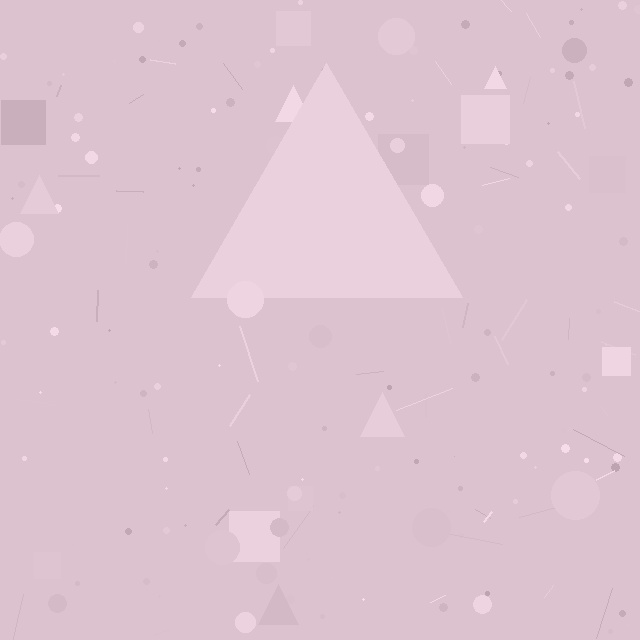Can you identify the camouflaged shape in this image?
The camouflaged shape is a triangle.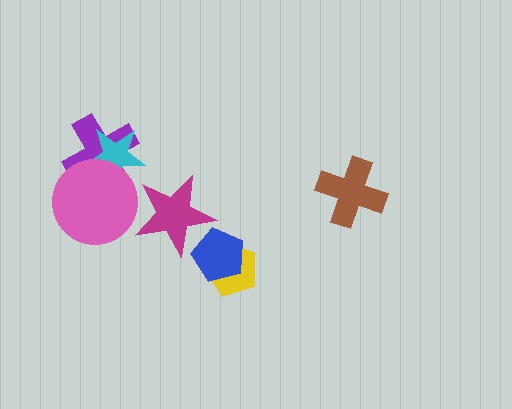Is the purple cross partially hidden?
Yes, it is partially covered by another shape.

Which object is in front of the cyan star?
The pink circle is in front of the cyan star.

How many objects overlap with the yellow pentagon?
1 object overlaps with the yellow pentagon.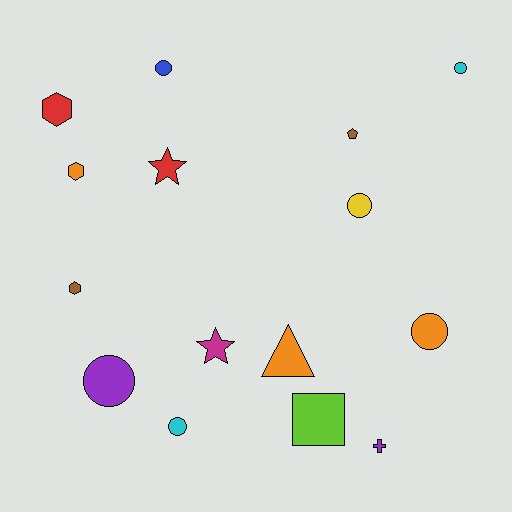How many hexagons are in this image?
There are 3 hexagons.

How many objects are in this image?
There are 15 objects.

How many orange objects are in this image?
There are 3 orange objects.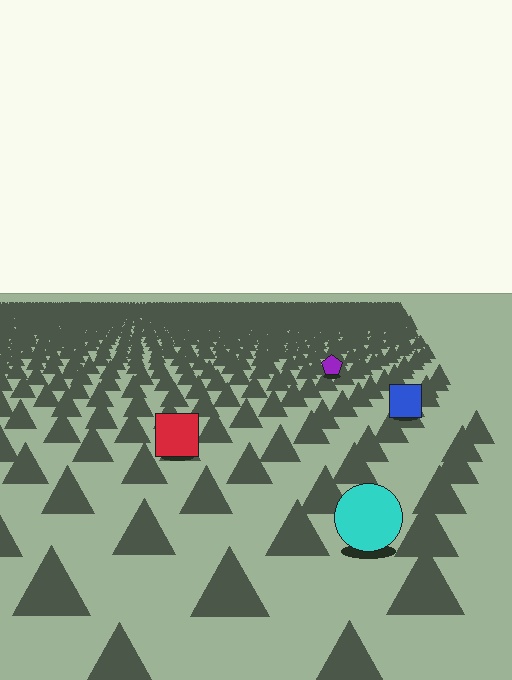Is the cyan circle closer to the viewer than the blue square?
Yes. The cyan circle is closer — you can tell from the texture gradient: the ground texture is coarser near it.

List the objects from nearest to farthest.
From nearest to farthest: the cyan circle, the red square, the blue square, the purple pentagon.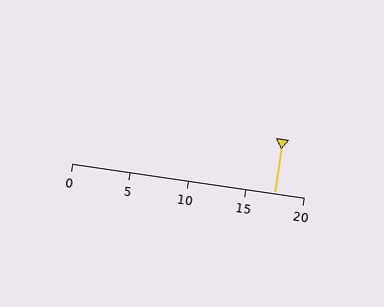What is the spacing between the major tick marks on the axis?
The major ticks are spaced 5 apart.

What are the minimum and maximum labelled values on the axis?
The axis runs from 0 to 20.